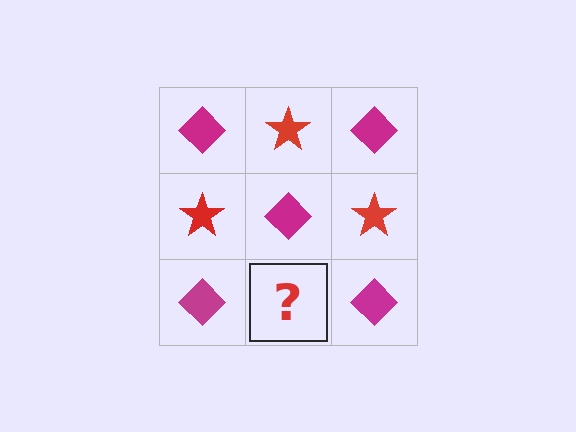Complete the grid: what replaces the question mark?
The question mark should be replaced with a red star.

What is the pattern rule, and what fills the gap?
The rule is that it alternates magenta diamond and red star in a checkerboard pattern. The gap should be filled with a red star.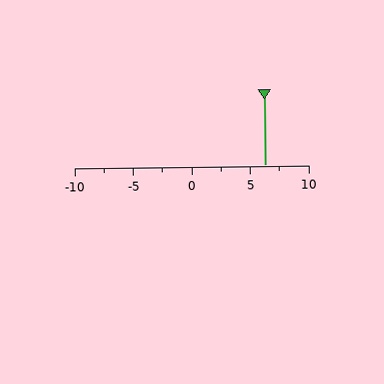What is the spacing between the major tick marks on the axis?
The major ticks are spaced 5 apart.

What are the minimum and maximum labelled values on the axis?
The axis runs from -10 to 10.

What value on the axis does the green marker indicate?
The marker indicates approximately 6.2.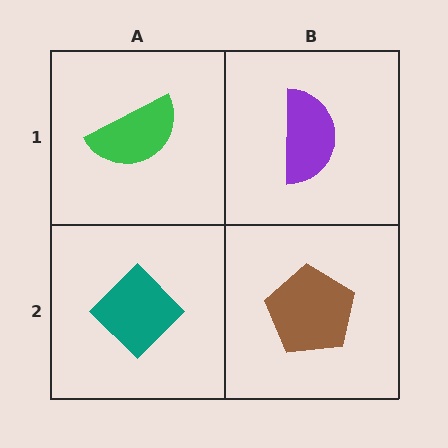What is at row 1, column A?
A green semicircle.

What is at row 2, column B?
A brown pentagon.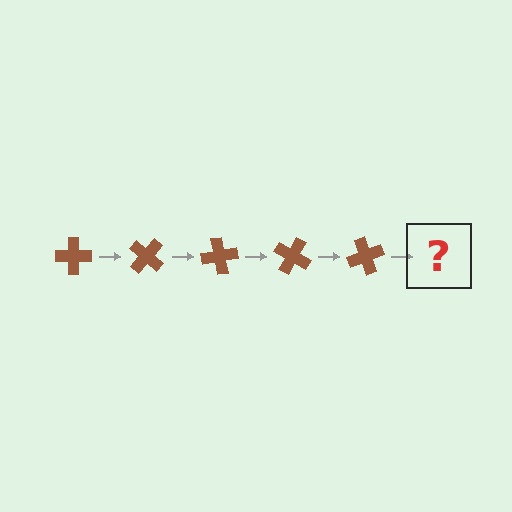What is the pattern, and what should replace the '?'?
The pattern is that the cross rotates 40 degrees each step. The '?' should be a brown cross rotated 200 degrees.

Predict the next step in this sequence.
The next step is a brown cross rotated 200 degrees.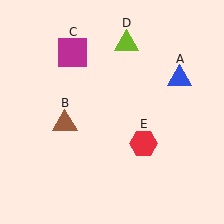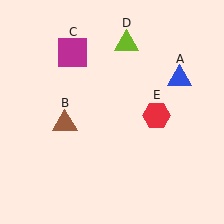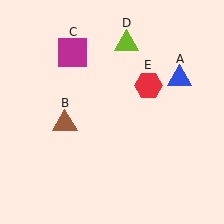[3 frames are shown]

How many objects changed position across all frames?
1 object changed position: red hexagon (object E).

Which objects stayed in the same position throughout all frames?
Blue triangle (object A) and brown triangle (object B) and magenta square (object C) and lime triangle (object D) remained stationary.